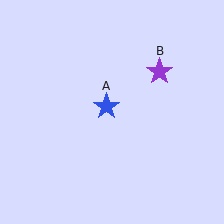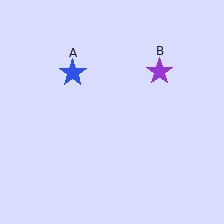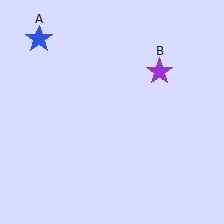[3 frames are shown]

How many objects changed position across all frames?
1 object changed position: blue star (object A).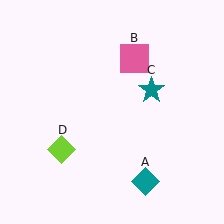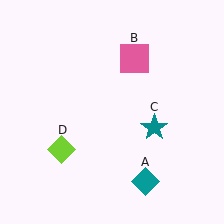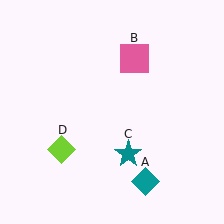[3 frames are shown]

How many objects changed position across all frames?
1 object changed position: teal star (object C).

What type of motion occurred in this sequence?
The teal star (object C) rotated clockwise around the center of the scene.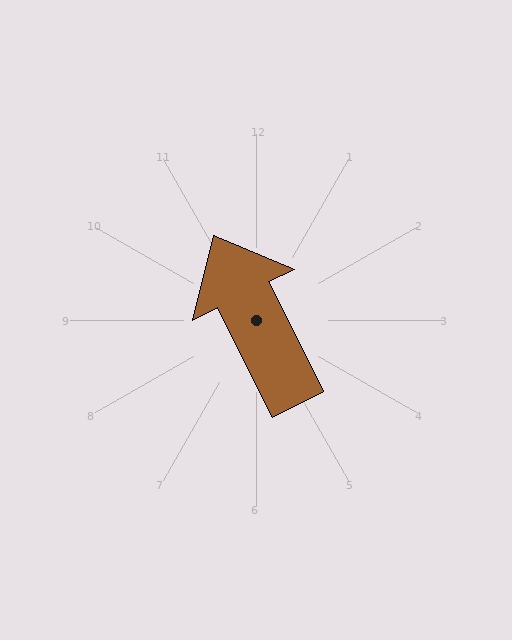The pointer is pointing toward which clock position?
Roughly 11 o'clock.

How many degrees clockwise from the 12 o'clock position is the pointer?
Approximately 333 degrees.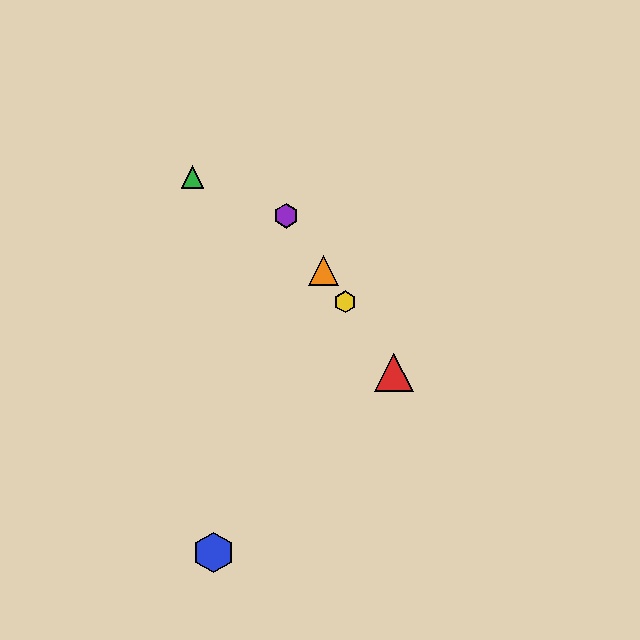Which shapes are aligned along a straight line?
The red triangle, the yellow hexagon, the purple hexagon, the orange triangle are aligned along a straight line.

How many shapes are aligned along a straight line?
4 shapes (the red triangle, the yellow hexagon, the purple hexagon, the orange triangle) are aligned along a straight line.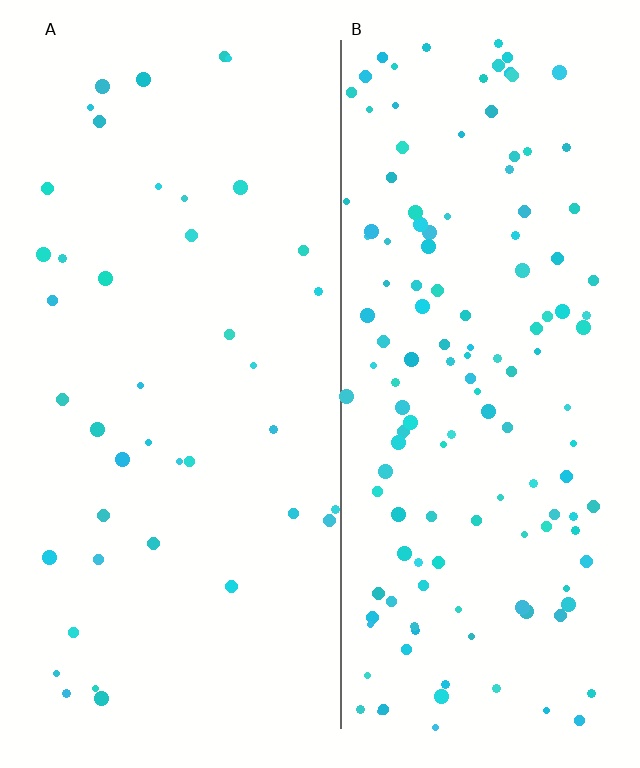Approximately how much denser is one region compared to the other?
Approximately 3.4× — region B over region A.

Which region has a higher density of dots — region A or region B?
B (the right).